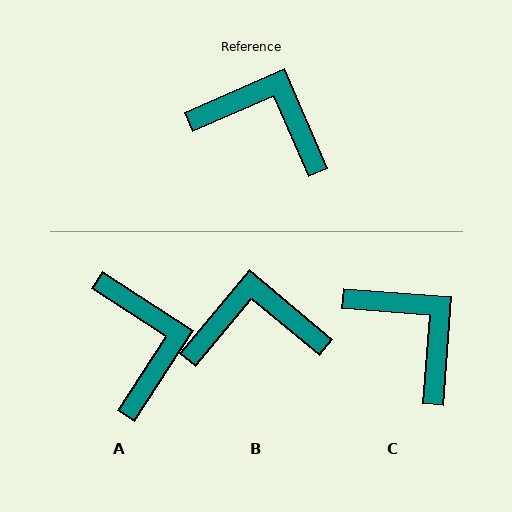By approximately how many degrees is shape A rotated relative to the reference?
Approximately 56 degrees clockwise.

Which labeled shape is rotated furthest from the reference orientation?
A, about 56 degrees away.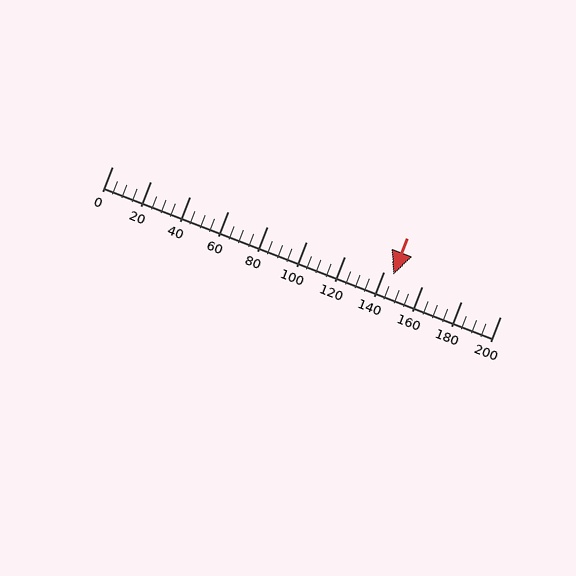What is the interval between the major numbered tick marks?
The major tick marks are spaced 20 units apart.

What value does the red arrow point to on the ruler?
The red arrow points to approximately 145.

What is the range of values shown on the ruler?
The ruler shows values from 0 to 200.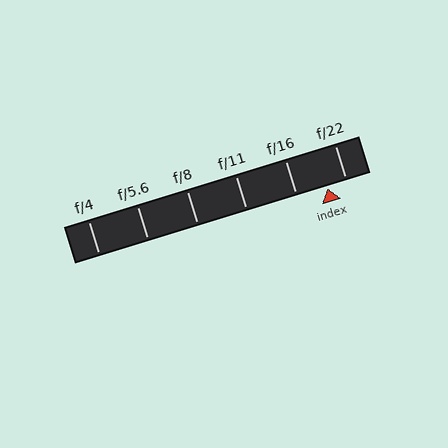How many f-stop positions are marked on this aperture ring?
There are 6 f-stop positions marked.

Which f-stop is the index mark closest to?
The index mark is closest to f/22.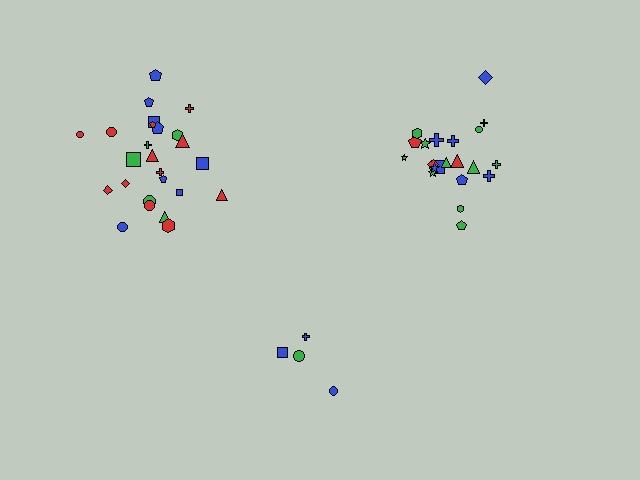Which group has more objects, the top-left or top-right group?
The top-left group.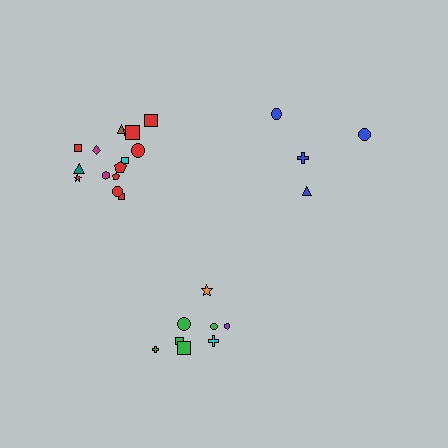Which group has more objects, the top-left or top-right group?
The top-left group.